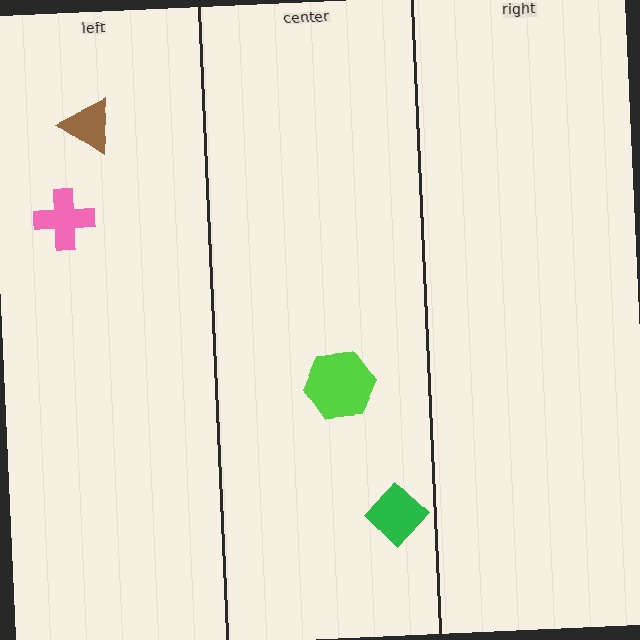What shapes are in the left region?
The brown triangle, the pink cross.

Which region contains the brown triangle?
The left region.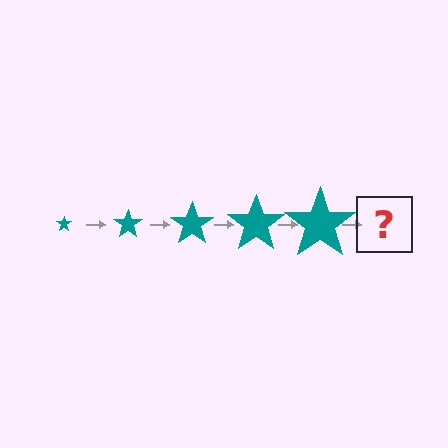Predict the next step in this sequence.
The next step is a teal star, larger than the previous one.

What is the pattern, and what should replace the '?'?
The pattern is that the star gets progressively larger each step. The '?' should be a teal star, larger than the previous one.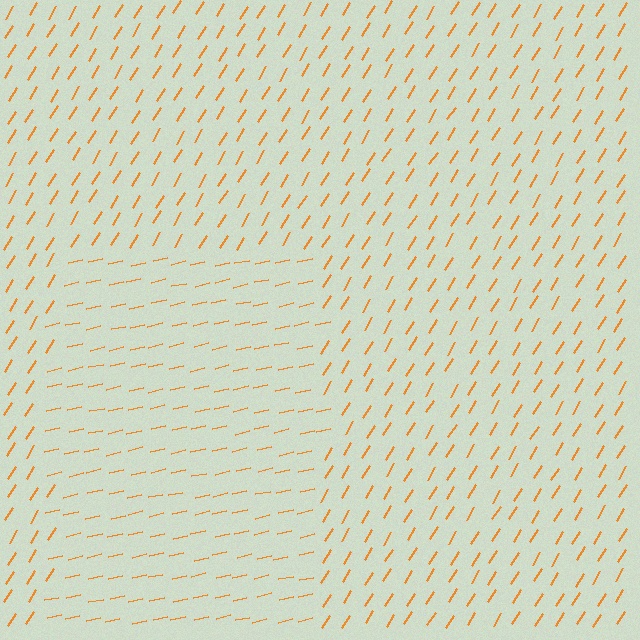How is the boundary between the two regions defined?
The boundary is defined purely by a change in line orientation (approximately 45 degrees difference). All lines are the same color and thickness.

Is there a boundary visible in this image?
Yes, there is a texture boundary formed by a change in line orientation.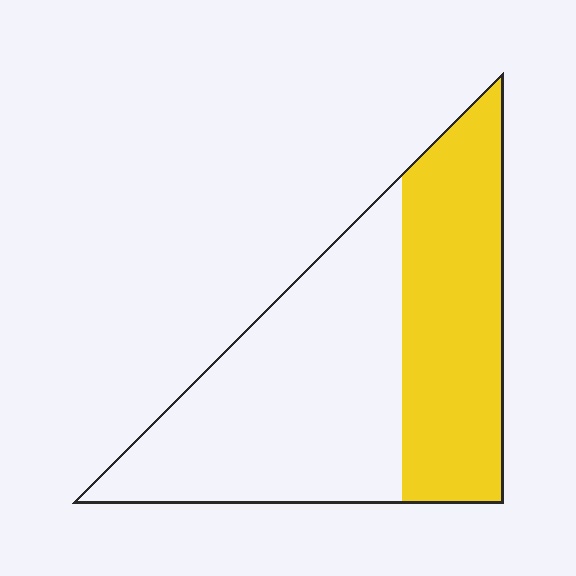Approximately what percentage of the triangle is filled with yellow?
Approximately 40%.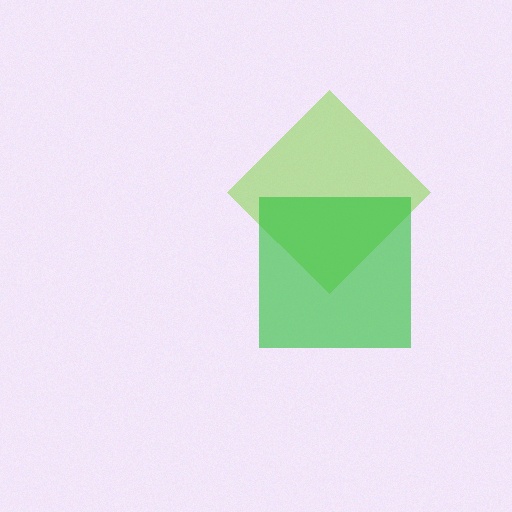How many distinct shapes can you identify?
There are 2 distinct shapes: a lime diamond, a green square.